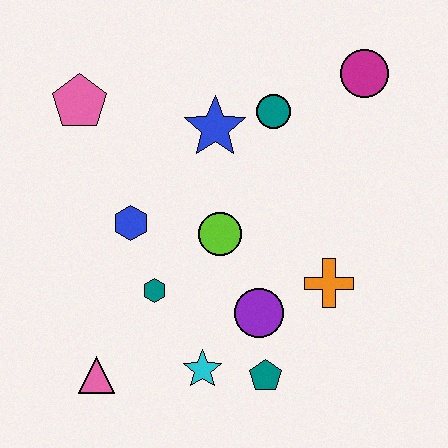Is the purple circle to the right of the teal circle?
No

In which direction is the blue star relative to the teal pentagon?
The blue star is above the teal pentagon.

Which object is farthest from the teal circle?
The pink triangle is farthest from the teal circle.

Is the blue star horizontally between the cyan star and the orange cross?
Yes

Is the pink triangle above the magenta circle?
No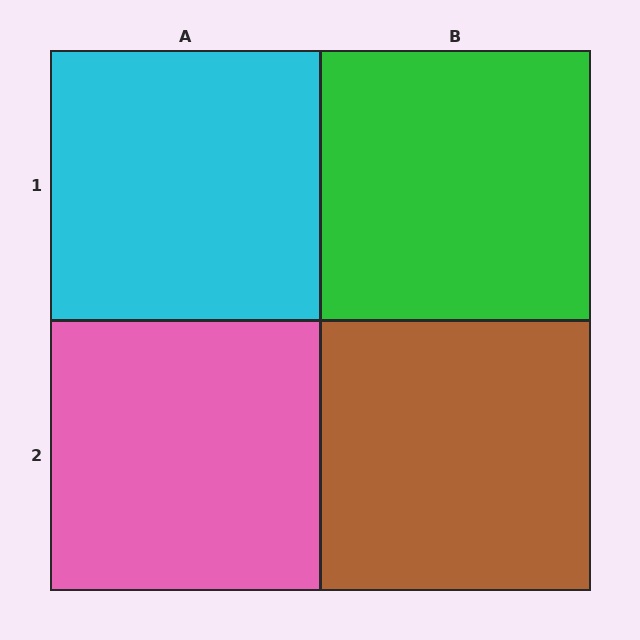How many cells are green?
1 cell is green.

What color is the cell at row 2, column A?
Pink.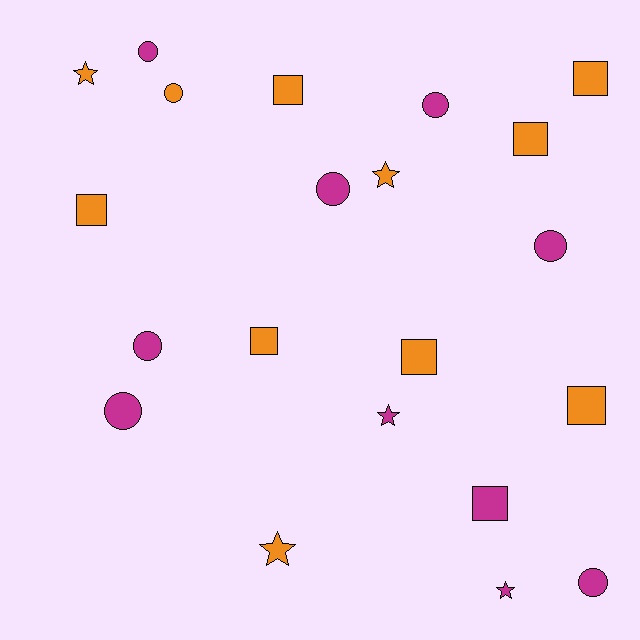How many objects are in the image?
There are 21 objects.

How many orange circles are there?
There is 1 orange circle.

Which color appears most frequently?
Orange, with 11 objects.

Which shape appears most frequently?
Square, with 8 objects.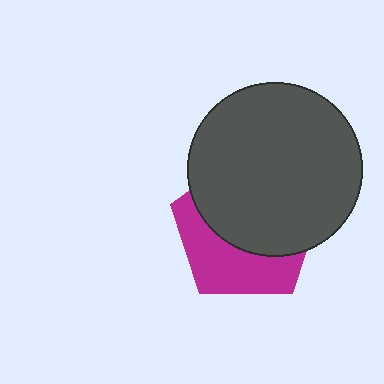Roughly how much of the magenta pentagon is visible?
A small part of it is visible (roughly 40%).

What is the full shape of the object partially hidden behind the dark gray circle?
The partially hidden object is a magenta pentagon.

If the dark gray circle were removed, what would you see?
You would see the complete magenta pentagon.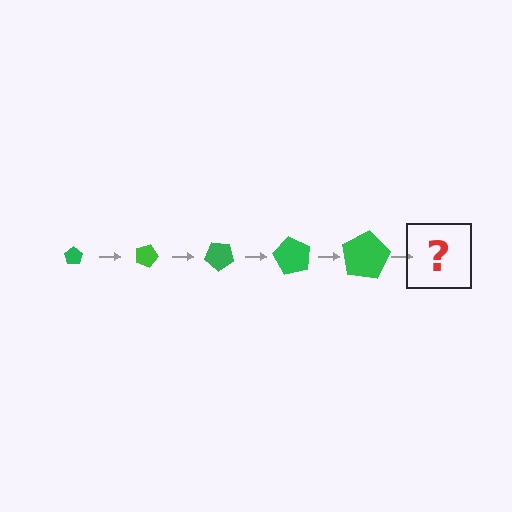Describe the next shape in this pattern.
It should be a pentagon, larger than the previous one and rotated 100 degrees from the start.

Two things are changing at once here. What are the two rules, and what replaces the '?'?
The two rules are that the pentagon grows larger each step and it rotates 20 degrees each step. The '?' should be a pentagon, larger than the previous one and rotated 100 degrees from the start.